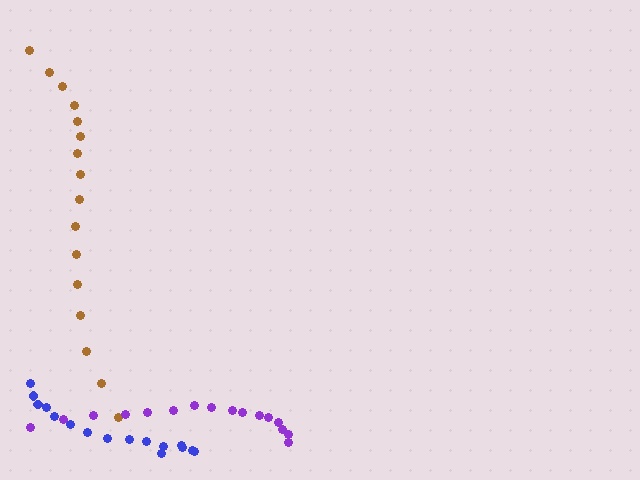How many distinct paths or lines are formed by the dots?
There are 3 distinct paths.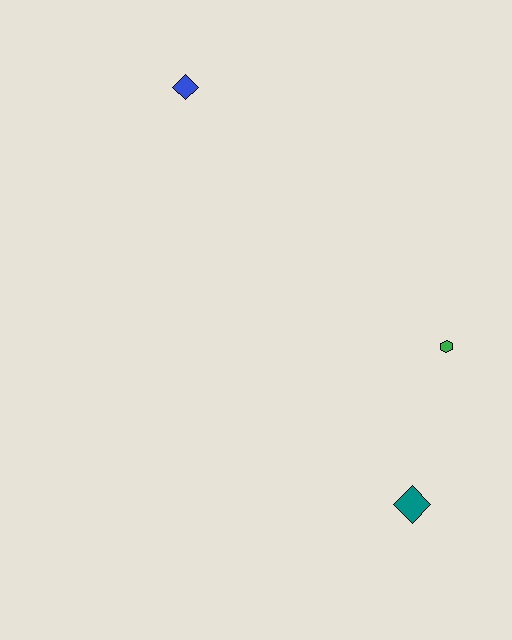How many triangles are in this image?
There are no triangles.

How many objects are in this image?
There are 3 objects.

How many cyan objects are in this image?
There are no cyan objects.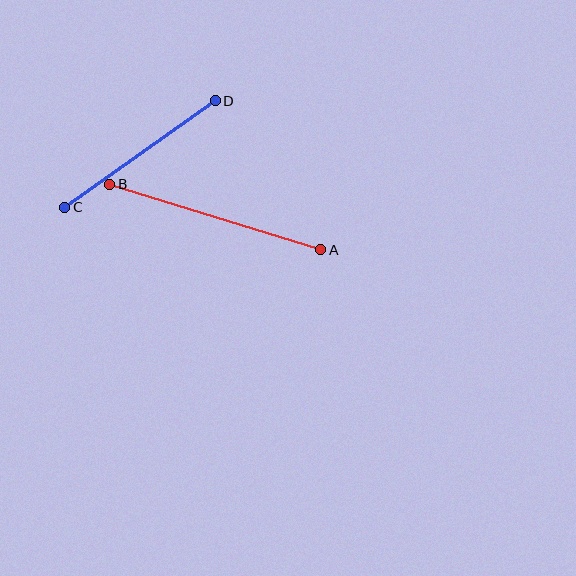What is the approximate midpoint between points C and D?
The midpoint is at approximately (140, 154) pixels.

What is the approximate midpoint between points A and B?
The midpoint is at approximately (215, 217) pixels.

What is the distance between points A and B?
The distance is approximately 221 pixels.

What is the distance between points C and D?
The distance is approximately 184 pixels.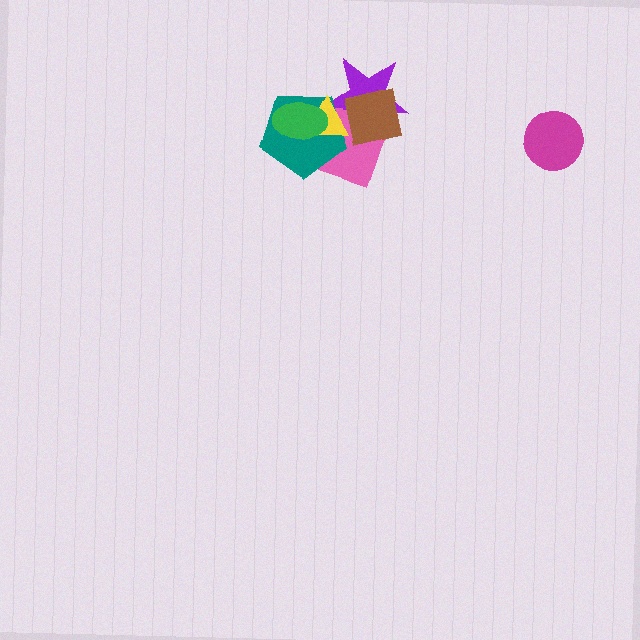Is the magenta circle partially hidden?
No, no other shape covers it.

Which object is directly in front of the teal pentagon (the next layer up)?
The yellow triangle is directly in front of the teal pentagon.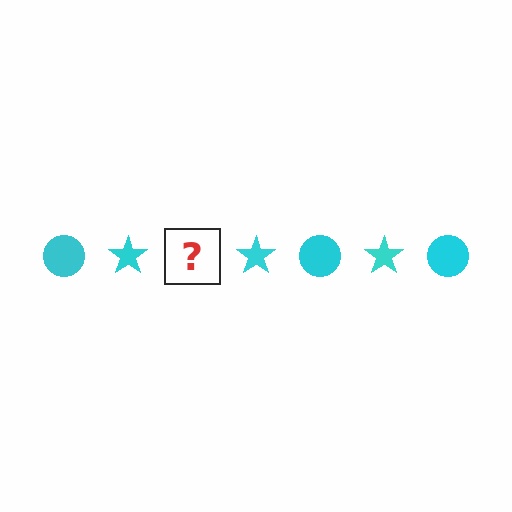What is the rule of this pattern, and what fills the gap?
The rule is that the pattern cycles through circle, star shapes in cyan. The gap should be filled with a cyan circle.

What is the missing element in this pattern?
The missing element is a cyan circle.